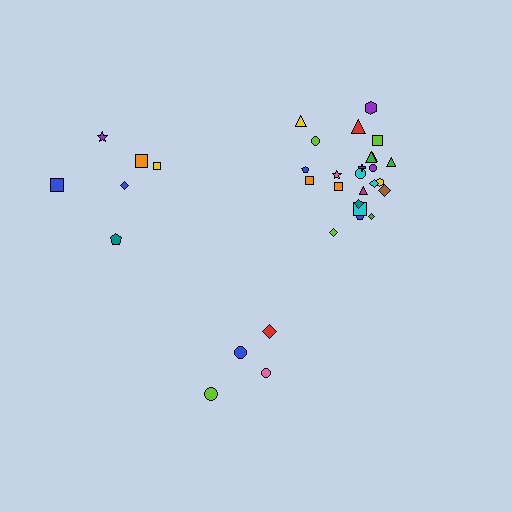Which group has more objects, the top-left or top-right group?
The top-right group.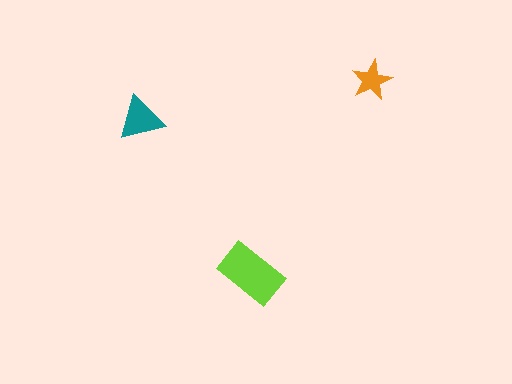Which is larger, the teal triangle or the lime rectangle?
The lime rectangle.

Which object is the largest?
The lime rectangle.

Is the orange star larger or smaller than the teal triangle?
Smaller.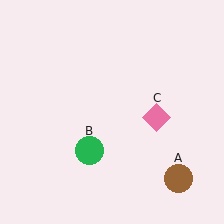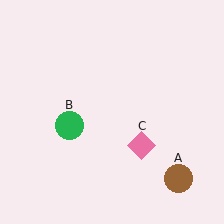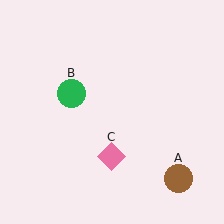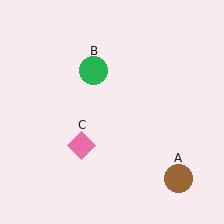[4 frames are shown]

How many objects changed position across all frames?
2 objects changed position: green circle (object B), pink diamond (object C).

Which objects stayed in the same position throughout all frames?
Brown circle (object A) remained stationary.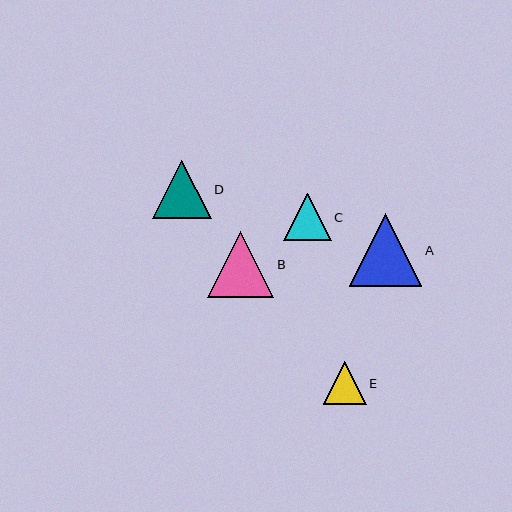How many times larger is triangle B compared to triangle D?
Triangle B is approximately 1.1 times the size of triangle D.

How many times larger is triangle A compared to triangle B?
Triangle A is approximately 1.1 times the size of triangle B.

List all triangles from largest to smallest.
From largest to smallest: A, B, D, C, E.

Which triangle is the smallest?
Triangle E is the smallest with a size of approximately 43 pixels.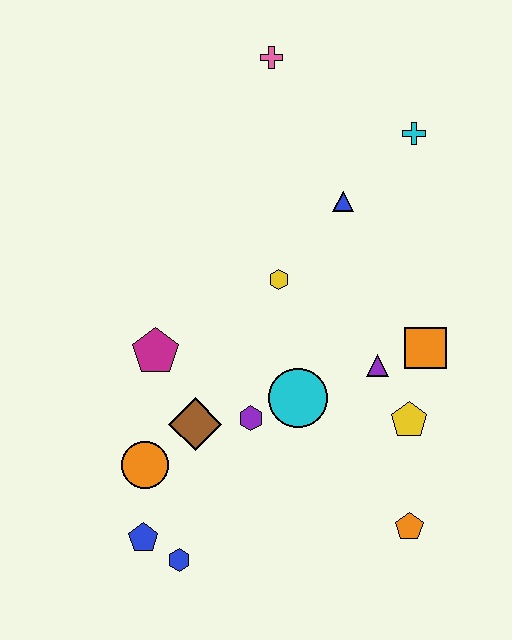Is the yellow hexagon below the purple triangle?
No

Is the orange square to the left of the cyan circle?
No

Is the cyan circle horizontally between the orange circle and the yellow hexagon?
No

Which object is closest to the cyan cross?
The blue triangle is closest to the cyan cross.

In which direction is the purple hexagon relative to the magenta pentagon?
The purple hexagon is to the right of the magenta pentagon.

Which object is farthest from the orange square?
The blue pentagon is farthest from the orange square.